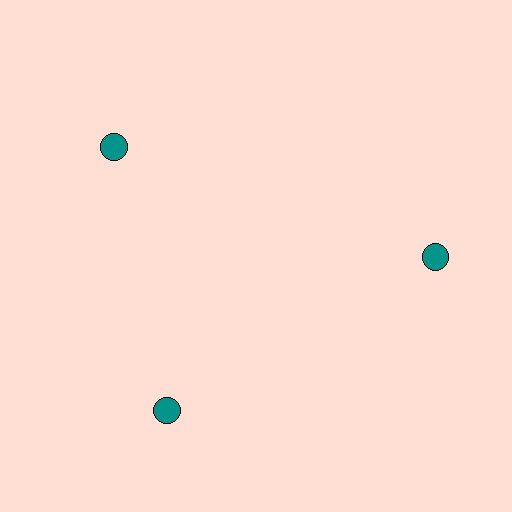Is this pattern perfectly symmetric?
No. The 3 teal circles are arranged in a ring, but one element near the 11 o'clock position is rotated out of alignment along the ring, breaking the 3-fold rotational symmetry.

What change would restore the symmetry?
The symmetry would be restored by rotating it back into even spacing with its neighbors so that all 3 circles sit at equal angles and equal distance from the center.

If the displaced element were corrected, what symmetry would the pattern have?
It would have 3-fold rotational symmetry — the pattern would map onto itself every 120 degrees.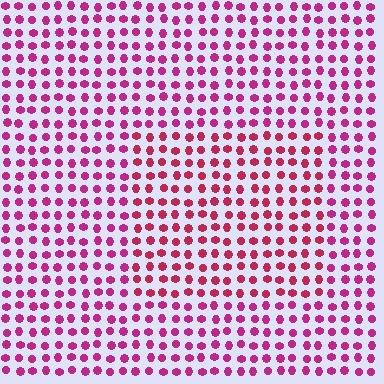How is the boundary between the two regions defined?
The boundary is defined purely by a slight shift in hue (about 21 degrees). Spacing, size, and orientation are identical on both sides.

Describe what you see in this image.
The image is filled with small magenta elements in a uniform arrangement. A rectangle-shaped region is visible where the elements are tinted to a slightly different hue, forming a subtle color boundary.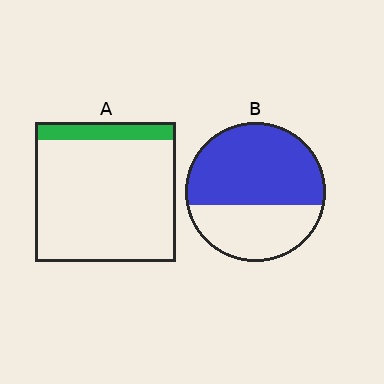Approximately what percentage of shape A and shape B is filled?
A is approximately 15% and B is approximately 60%.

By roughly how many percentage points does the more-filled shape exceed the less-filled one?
By roughly 50 percentage points (B over A).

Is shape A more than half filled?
No.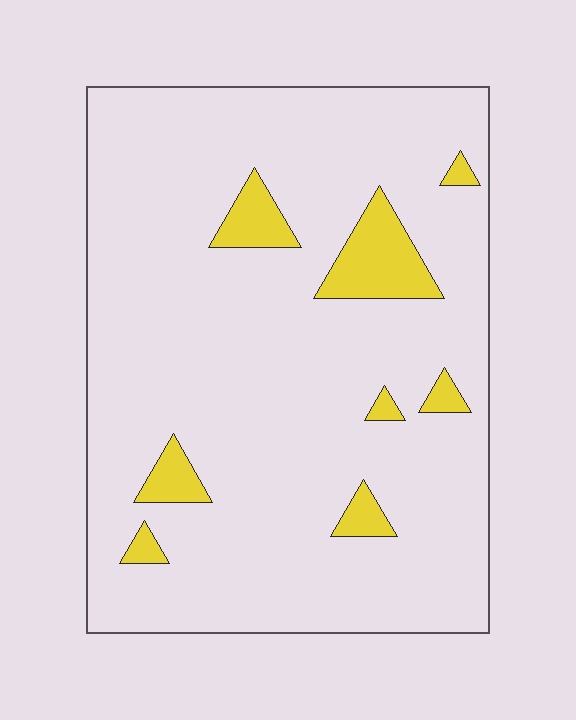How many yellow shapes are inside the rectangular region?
8.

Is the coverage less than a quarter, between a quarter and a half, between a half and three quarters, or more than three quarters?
Less than a quarter.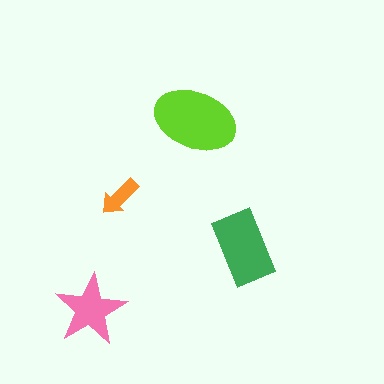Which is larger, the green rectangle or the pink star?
The green rectangle.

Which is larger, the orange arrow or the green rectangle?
The green rectangle.